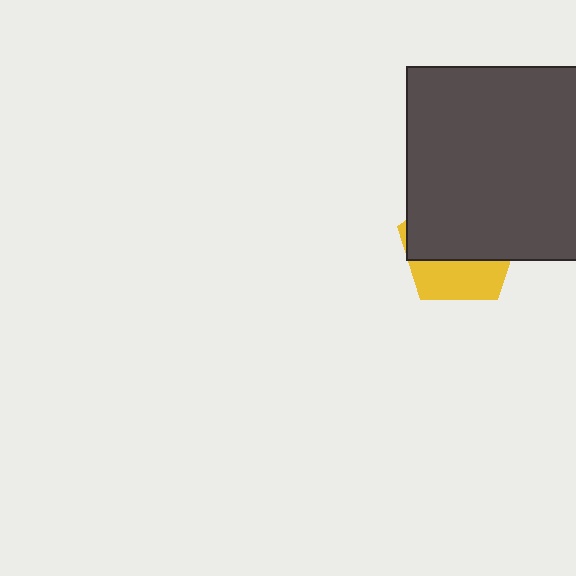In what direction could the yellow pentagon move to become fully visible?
The yellow pentagon could move down. That would shift it out from behind the dark gray square entirely.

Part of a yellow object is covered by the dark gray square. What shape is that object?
It is a pentagon.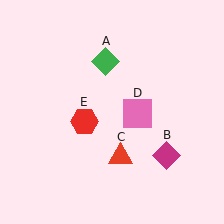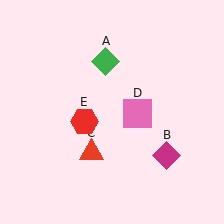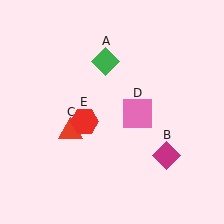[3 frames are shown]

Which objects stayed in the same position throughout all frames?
Green diamond (object A) and magenta diamond (object B) and pink square (object D) and red hexagon (object E) remained stationary.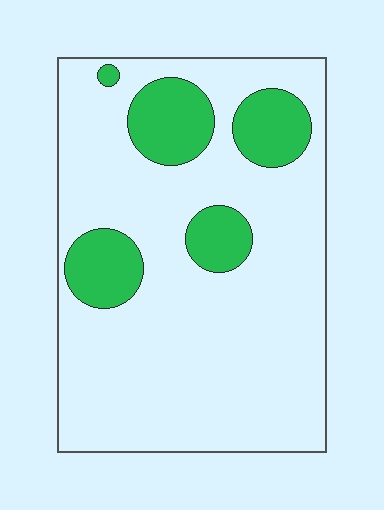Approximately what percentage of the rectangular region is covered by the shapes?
Approximately 20%.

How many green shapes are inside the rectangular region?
5.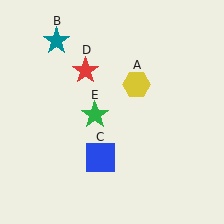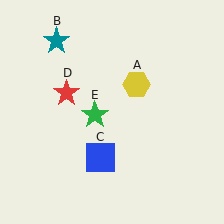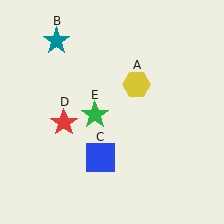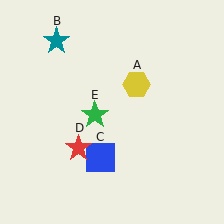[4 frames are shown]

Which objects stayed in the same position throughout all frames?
Yellow hexagon (object A) and teal star (object B) and blue square (object C) and green star (object E) remained stationary.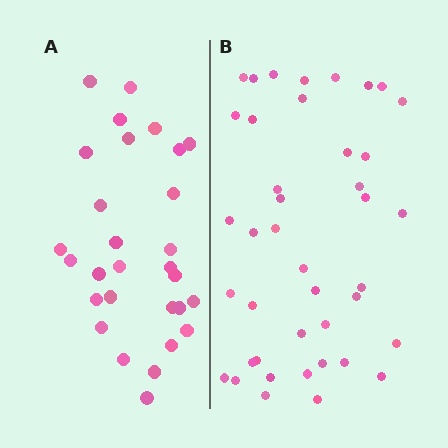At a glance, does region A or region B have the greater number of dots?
Region B (the right region) has more dots.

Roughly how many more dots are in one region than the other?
Region B has roughly 12 or so more dots than region A.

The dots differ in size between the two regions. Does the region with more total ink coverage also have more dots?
No. Region A has more total ink coverage because its dots are larger, but region B actually contains more individual dots. Total area can be misleading — the number of items is what matters here.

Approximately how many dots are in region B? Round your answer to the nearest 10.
About 40 dots. (The exact count is 41, which rounds to 40.)